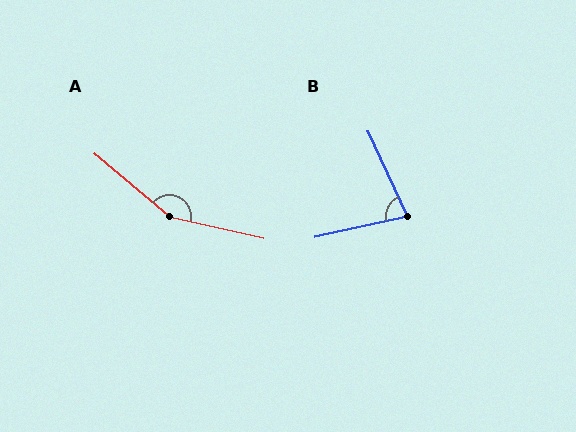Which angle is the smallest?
B, at approximately 77 degrees.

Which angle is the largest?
A, at approximately 153 degrees.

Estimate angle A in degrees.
Approximately 153 degrees.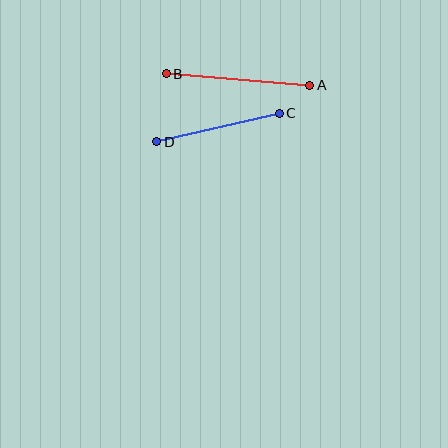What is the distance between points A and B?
The distance is approximately 144 pixels.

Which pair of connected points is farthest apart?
Points A and B are farthest apart.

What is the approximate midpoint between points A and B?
The midpoint is at approximately (238, 80) pixels.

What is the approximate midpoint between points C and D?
The midpoint is at approximately (218, 128) pixels.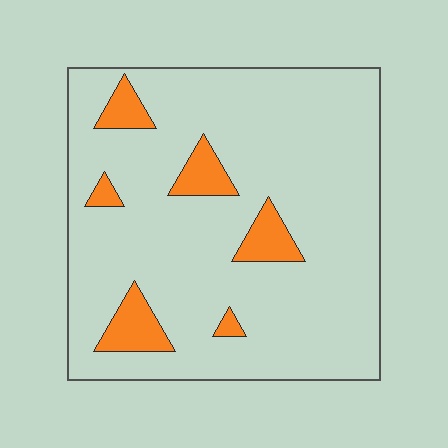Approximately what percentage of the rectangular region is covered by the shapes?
Approximately 10%.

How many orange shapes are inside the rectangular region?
6.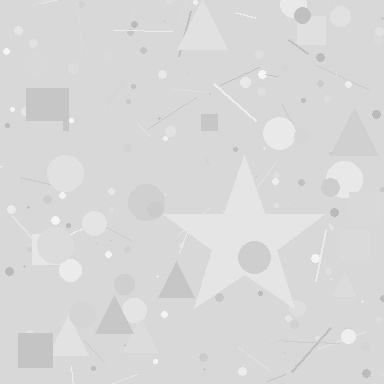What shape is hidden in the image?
A star is hidden in the image.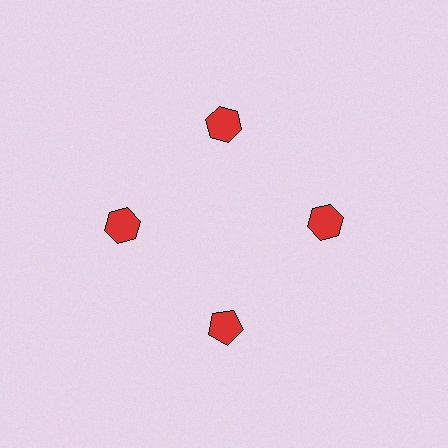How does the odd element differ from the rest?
It has a different shape: pentagon instead of hexagon.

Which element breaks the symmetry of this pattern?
The red pentagon at roughly the 6 o'clock position breaks the symmetry. All other shapes are red hexagons.